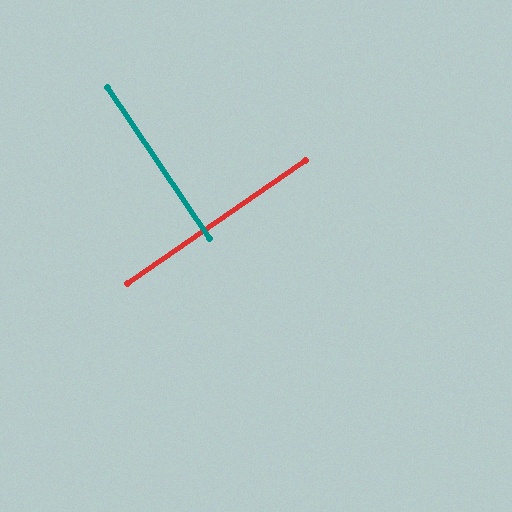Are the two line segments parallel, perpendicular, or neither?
Perpendicular — they meet at approximately 90°.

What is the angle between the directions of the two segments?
Approximately 90 degrees.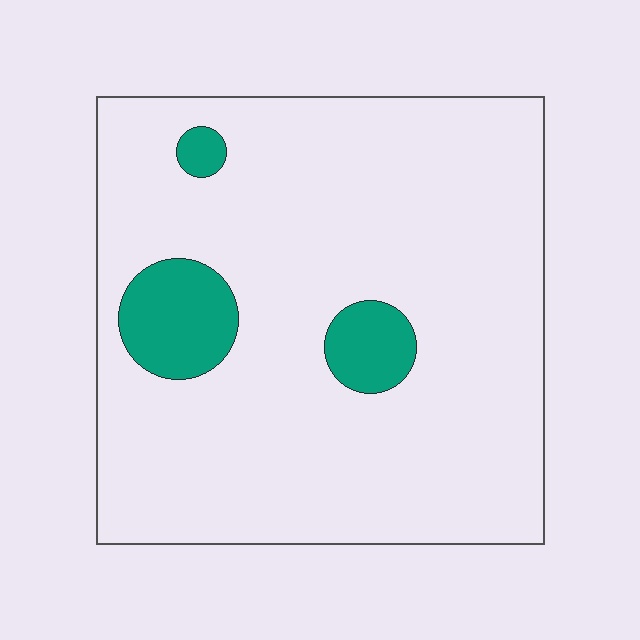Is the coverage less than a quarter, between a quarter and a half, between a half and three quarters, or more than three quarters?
Less than a quarter.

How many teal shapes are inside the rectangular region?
3.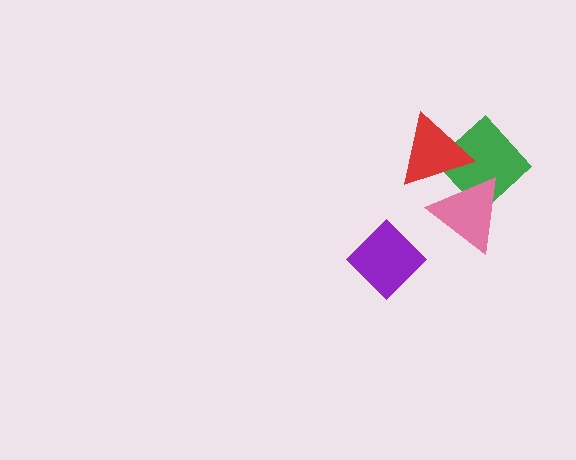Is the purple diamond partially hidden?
No, no other shape covers it.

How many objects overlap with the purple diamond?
0 objects overlap with the purple diamond.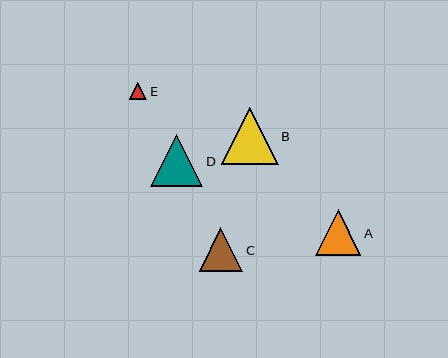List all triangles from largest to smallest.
From largest to smallest: B, D, A, C, E.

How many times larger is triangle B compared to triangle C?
Triangle B is approximately 1.3 times the size of triangle C.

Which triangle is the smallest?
Triangle E is the smallest with a size of approximately 17 pixels.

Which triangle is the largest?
Triangle B is the largest with a size of approximately 57 pixels.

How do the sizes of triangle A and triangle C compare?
Triangle A and triangle C are approximately the same size.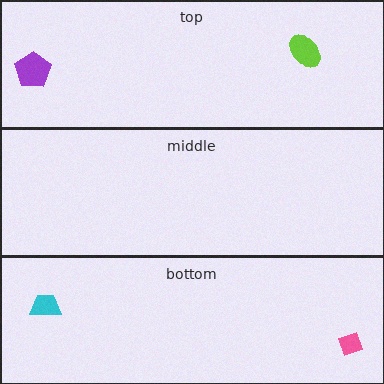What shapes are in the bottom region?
The cyan trapezoid, the pink diamond.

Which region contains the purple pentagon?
The top region.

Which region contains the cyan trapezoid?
The bottom region.